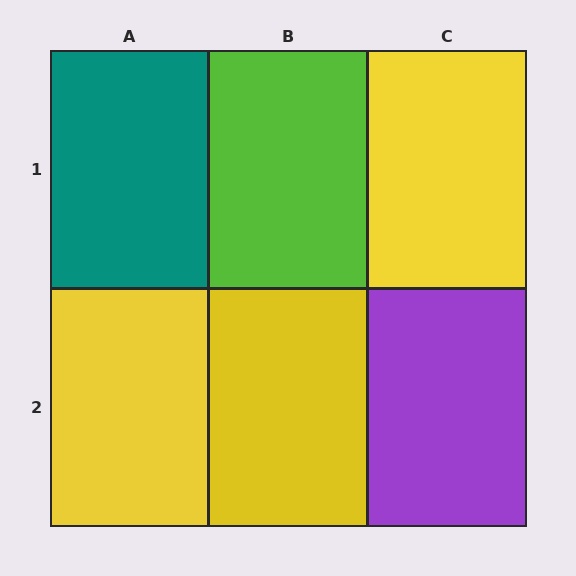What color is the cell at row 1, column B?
Lime.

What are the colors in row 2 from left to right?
Yellow, yellow, purple.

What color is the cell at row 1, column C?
Yellow.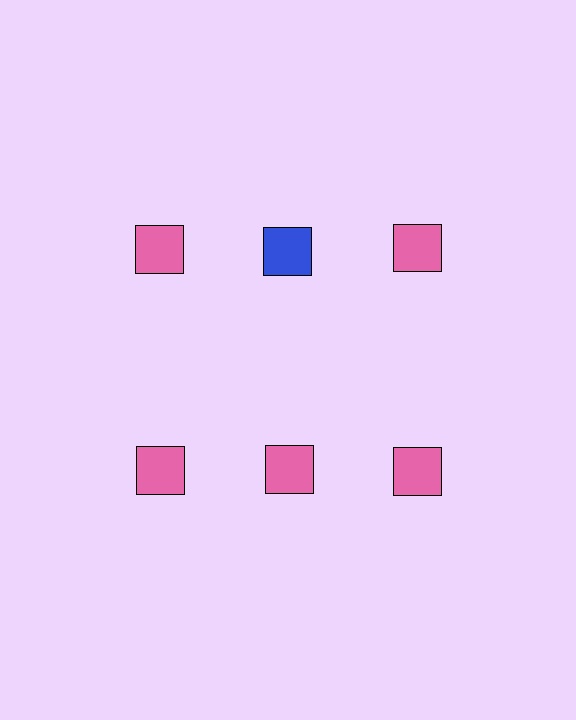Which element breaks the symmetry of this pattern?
The blue square in the top row, second from left column breaks the symmetry. All other shapes are pink squares.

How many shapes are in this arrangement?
There are 6 shapes arranged in a grid pattern.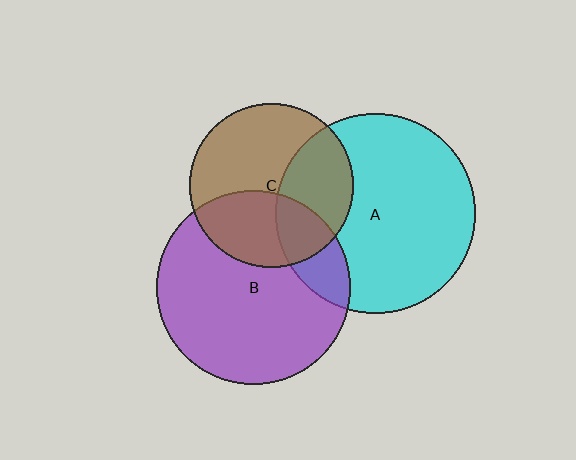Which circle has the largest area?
Circle A (cyan).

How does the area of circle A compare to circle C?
Approximately 1.5 times.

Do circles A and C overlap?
Yes.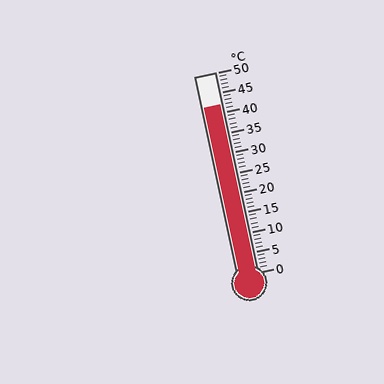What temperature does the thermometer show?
The thermometer shows approximately 42°C.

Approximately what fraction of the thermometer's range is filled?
The thermometer is filled to approximately 85% of its range.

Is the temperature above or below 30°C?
The temperature is above 30°C.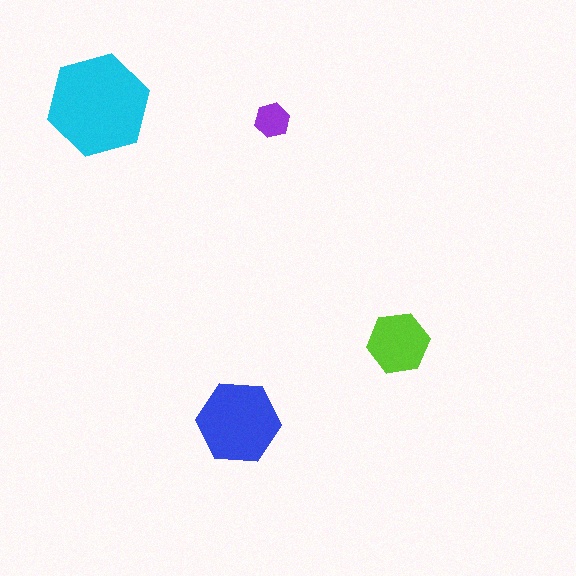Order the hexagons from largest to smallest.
the cyan one, the blue one, the lime one, the purple one.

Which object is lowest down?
The blue hexagon is bottommost.